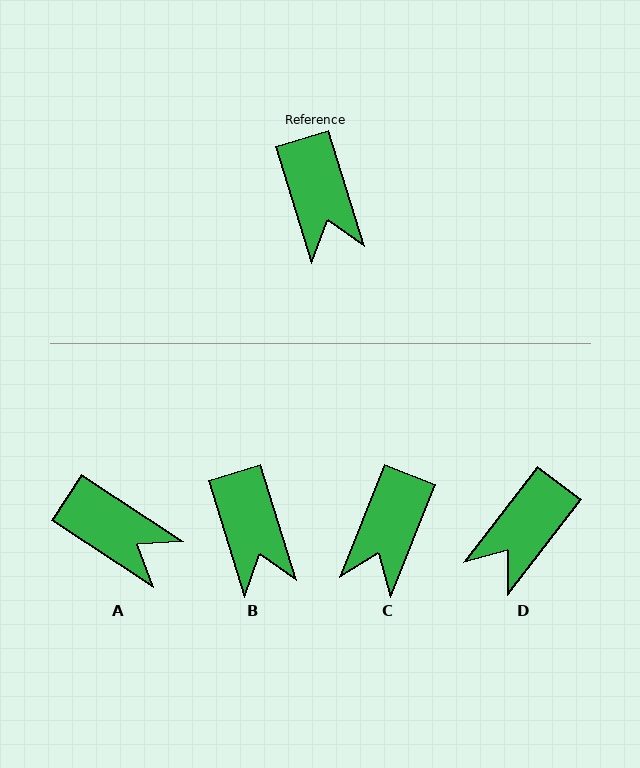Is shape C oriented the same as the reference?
No, it is off by about 39 degrees.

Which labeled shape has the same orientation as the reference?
B.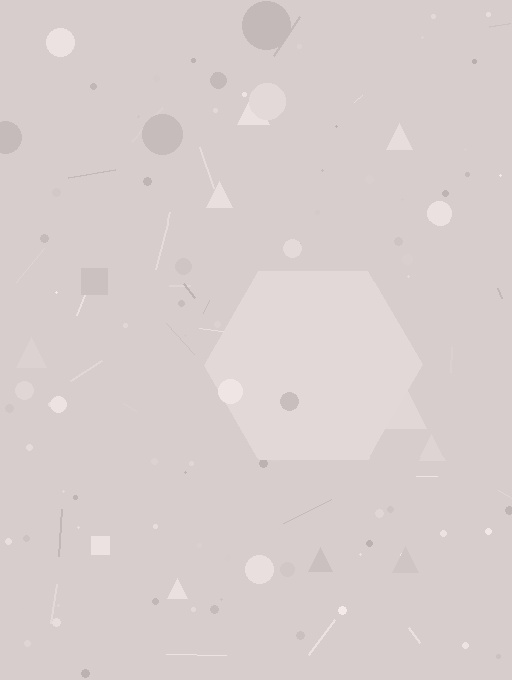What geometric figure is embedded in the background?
A hexagon is embedded in the background.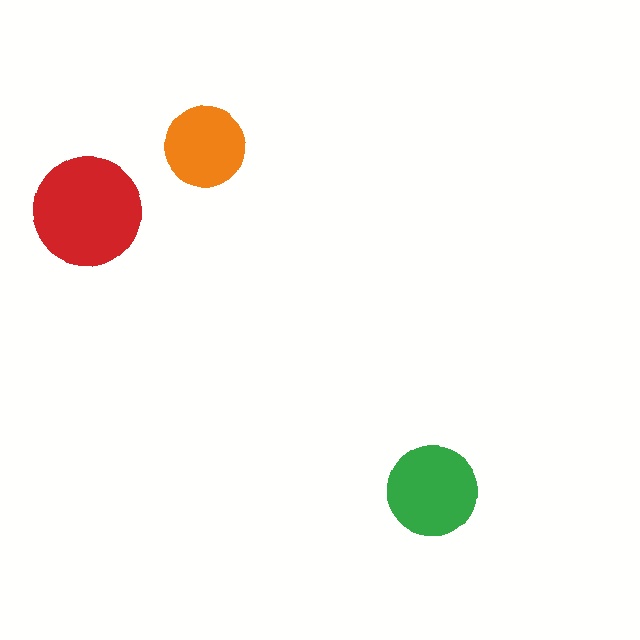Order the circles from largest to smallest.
the red one, the green one, the orange one.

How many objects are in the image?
There are 3 objects in the image.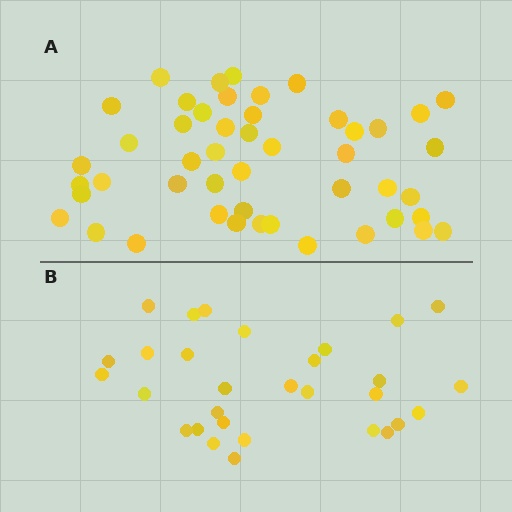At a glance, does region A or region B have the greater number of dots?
Region A (the top region) has more dots.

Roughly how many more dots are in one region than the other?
Region A has approximately 20 more dots than region B.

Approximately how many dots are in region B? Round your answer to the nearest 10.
About 30 dots.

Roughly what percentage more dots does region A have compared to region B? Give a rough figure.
About 60% more.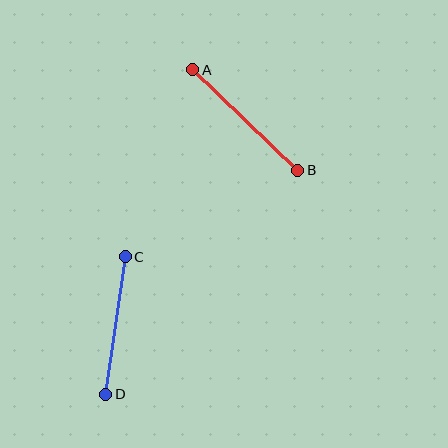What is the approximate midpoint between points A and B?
The midpoint is at approximately (245, 120) pixels.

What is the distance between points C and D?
The distance is approximately 139 pixels.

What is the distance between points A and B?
The distance is approximately 145 pixels.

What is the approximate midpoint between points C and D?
The midpoint is at approximately (115, 326) pixels.